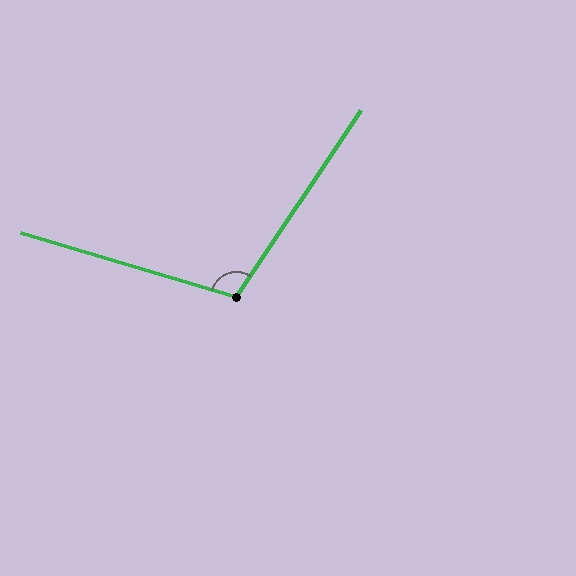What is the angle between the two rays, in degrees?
Approximately 107 degrees.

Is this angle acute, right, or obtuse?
It is obtuse.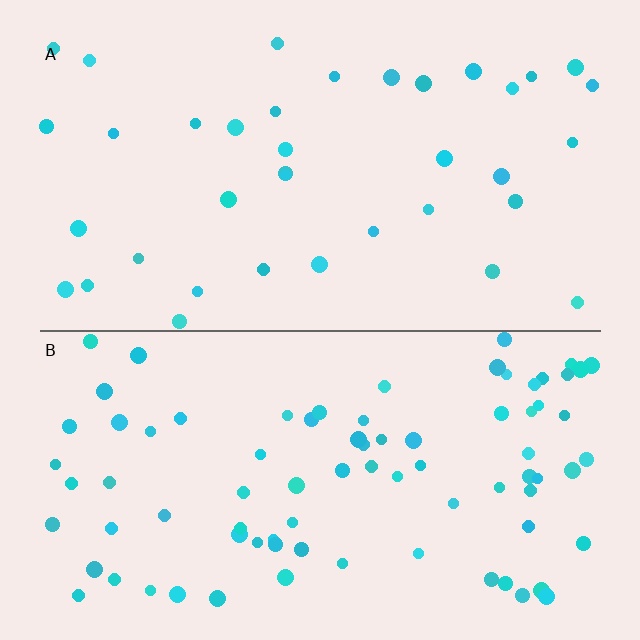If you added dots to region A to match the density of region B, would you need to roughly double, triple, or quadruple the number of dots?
Approximately double.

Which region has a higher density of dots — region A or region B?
B (the bottom).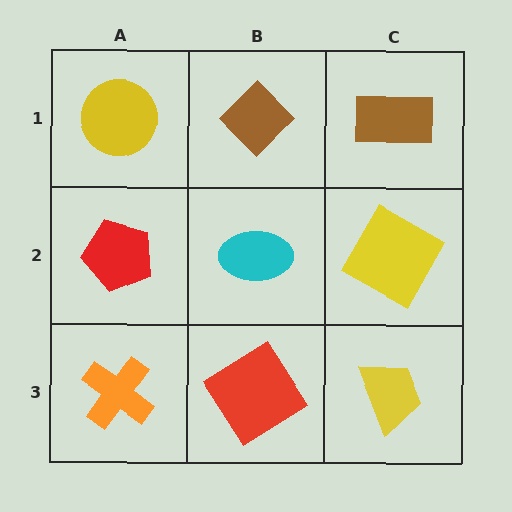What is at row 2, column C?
A yellow square.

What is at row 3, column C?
A yellow trapezoid.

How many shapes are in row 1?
3 shapes.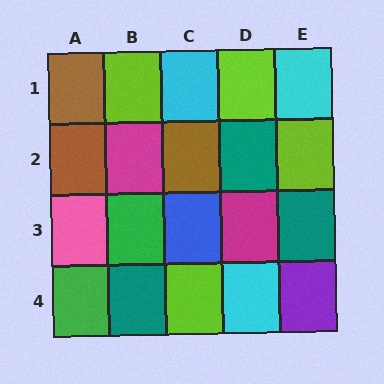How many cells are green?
2 cells are green.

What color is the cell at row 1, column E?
Cyan.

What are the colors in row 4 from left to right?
Green, teal, lime, cyan, purple.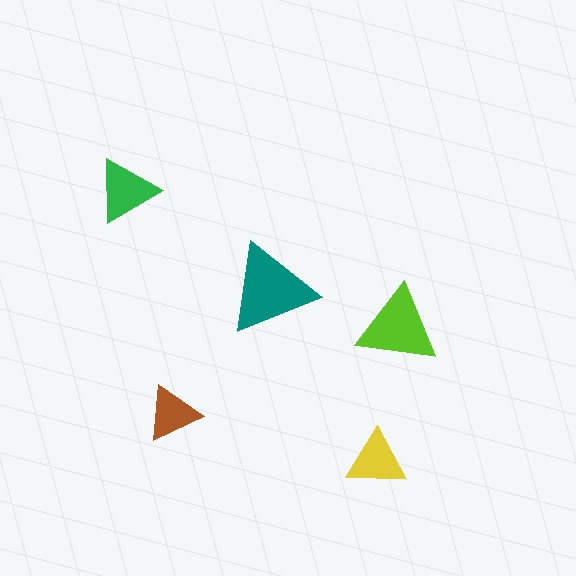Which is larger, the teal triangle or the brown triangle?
The teal one.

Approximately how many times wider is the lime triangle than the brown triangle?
About 1.5 times wider.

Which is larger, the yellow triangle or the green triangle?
The green one.